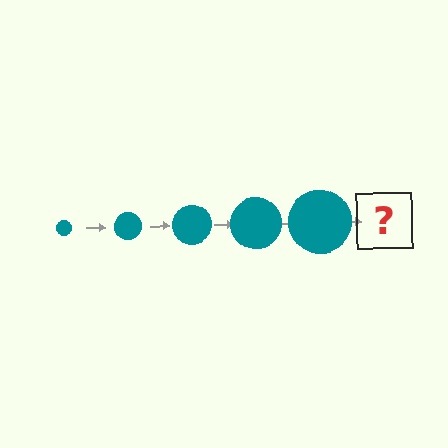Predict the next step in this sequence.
The next step is a teal circle, larger than the previous one.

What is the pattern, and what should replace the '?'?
The pattern is that the circle gets progressively larger each step. The '?' should be a teal circle, larger than the previous one.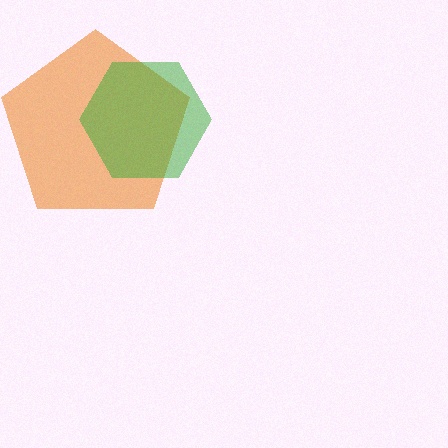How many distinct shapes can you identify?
There are 2 distinct shapes: an orange pentagon, a green hexagon.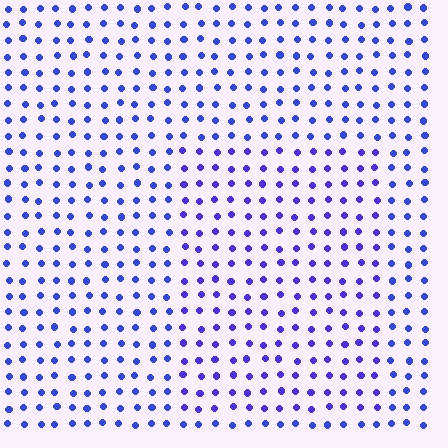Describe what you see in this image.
The image is filled with small blue elements in a uniform arrangement. A rectangle-shaped region is visible where the elements are tinted to a slightly different hue, forming a subtle color boundary.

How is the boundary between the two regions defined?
The boundary is defined purely by a slight shift in hue (about 18 degrees). Spacing, size, and orientation are identical on both sides.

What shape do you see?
I see a rectangle.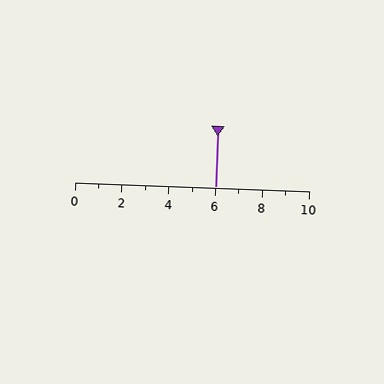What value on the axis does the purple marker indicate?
The marker indicates approximately 6.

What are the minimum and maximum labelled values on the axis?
The axis runs from 0 to 10.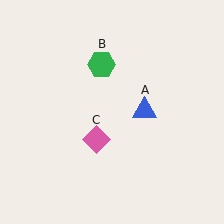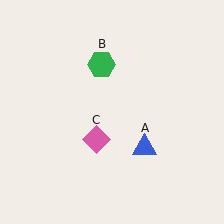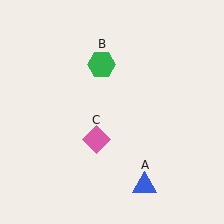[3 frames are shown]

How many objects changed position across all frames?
1 object changed position: blue triangle (object A).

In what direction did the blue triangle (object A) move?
The blue triangle (object A) moved down.